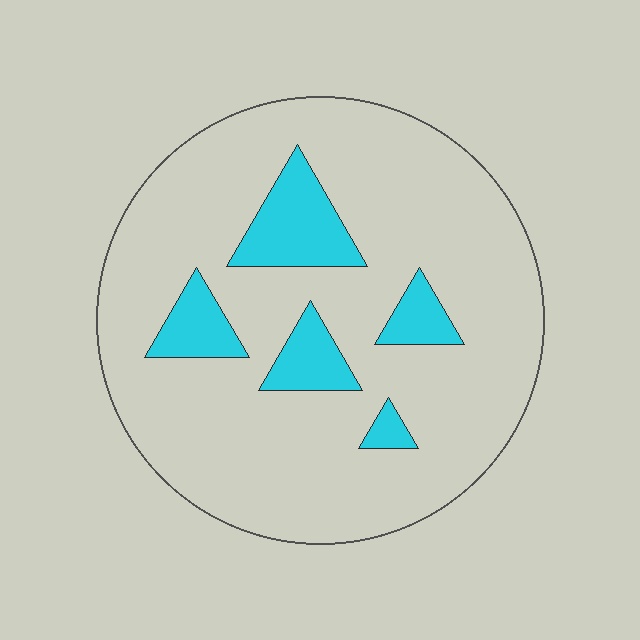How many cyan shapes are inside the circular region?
5.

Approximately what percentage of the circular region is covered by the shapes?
Approximately 15%.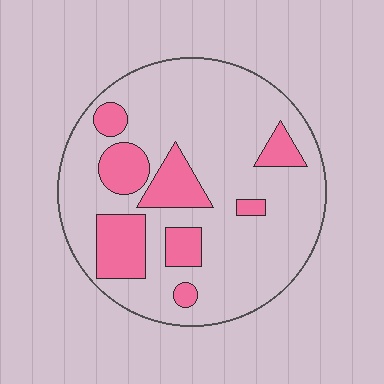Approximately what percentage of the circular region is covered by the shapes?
Approximately 20%.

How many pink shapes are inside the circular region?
8.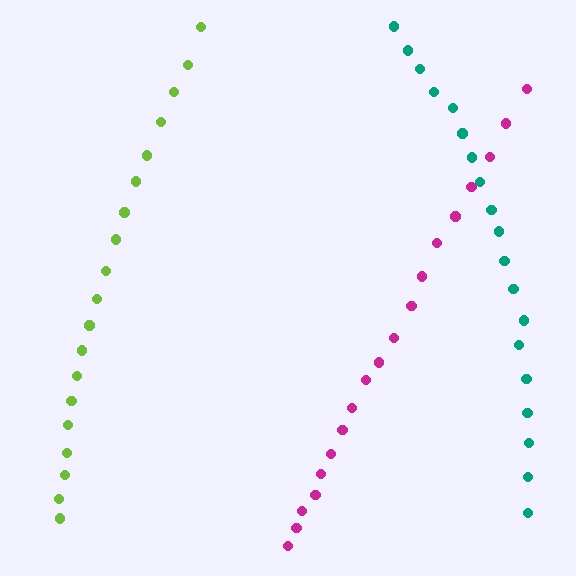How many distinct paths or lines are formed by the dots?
There are 3 distinct paths.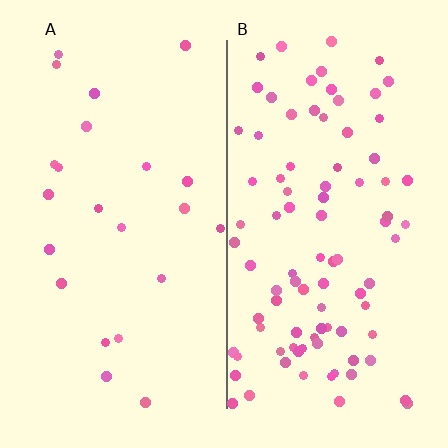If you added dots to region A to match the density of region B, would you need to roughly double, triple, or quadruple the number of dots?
Approximately quadruple.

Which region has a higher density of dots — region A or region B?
B (the right).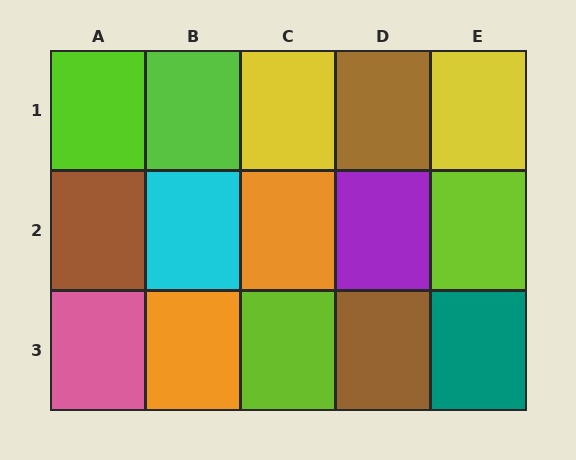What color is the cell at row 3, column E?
Teal.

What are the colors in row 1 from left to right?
Lime, lime, yellow, brown, yellow.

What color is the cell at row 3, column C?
Lime.